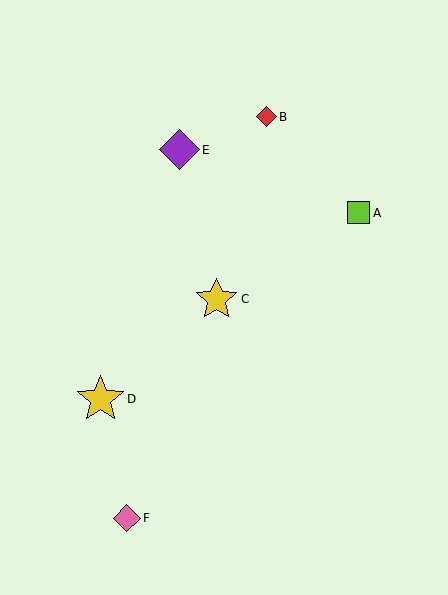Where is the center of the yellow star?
The center of the yellow star is at (216, 299).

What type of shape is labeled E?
Shape E is a purple diamond.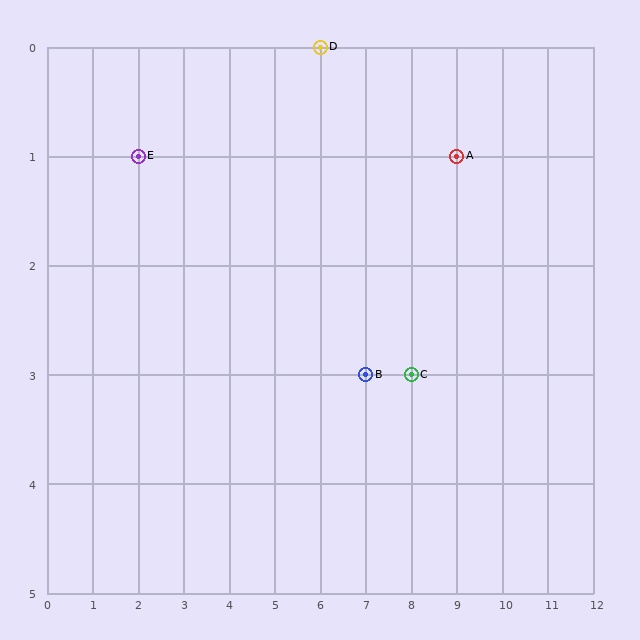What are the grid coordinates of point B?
Point B is at grid coordinates (7, 3).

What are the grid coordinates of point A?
Point A is at grid coordinates (9, 1).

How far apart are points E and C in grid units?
Points E and C are 6 columns and 2 rows apart (about 6.3 grid units diagonally).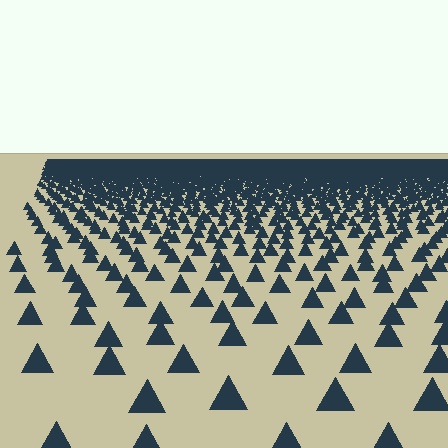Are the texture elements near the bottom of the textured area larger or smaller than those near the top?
Larger. Near the bottom, elements are closer to the viewer and appear at a bigger on-screen size.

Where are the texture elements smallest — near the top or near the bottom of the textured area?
Near the top.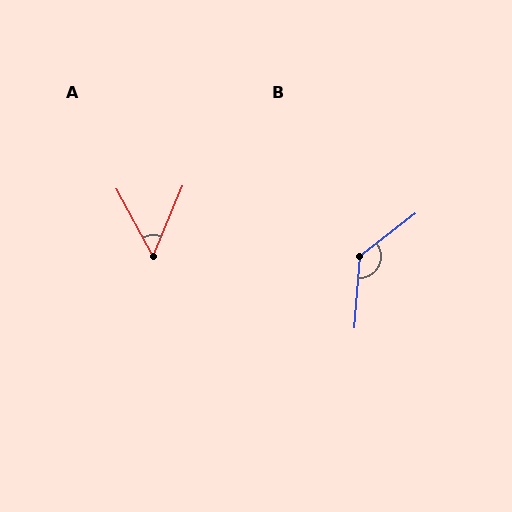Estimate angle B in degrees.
Approximately 132 degrees.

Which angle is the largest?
B, at approximately 132 degrees.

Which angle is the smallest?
A, at approximately 51 degrees.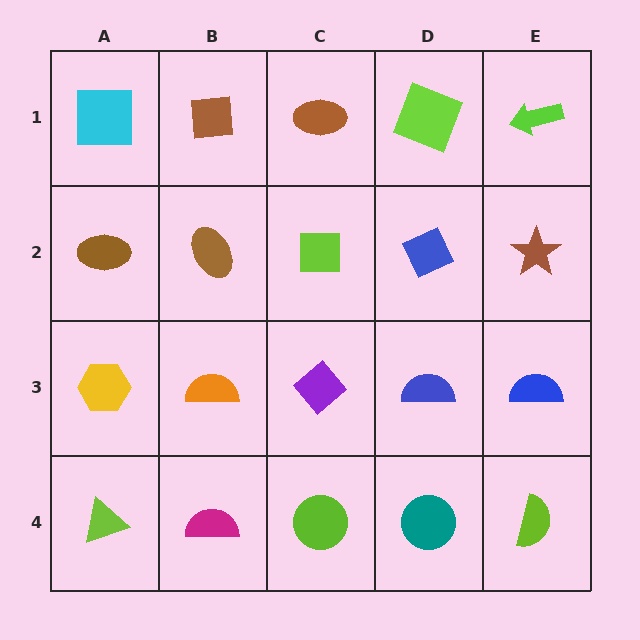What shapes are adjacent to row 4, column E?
A blue semicircle (row 3, column E), a teal circle (row 4, column D).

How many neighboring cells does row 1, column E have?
2.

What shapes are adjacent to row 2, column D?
A lime square (row 1, column D), a blue semicircle (row 3, column D), a lime square (row 2, column C), a brown star (row 2, column E).